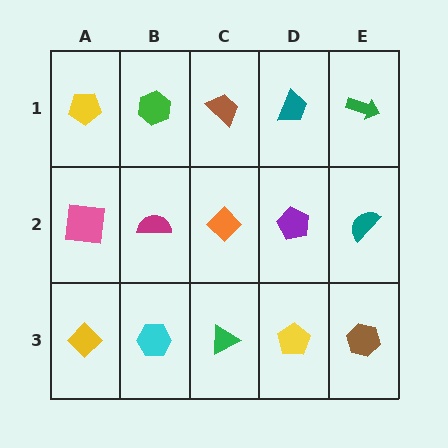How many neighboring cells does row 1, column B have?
3.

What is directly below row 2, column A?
A yellow diamond.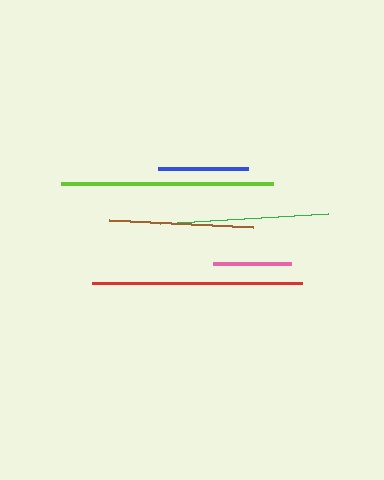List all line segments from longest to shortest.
From longest to shortest: lime, red, green, brown, blue, pink.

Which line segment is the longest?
The lime line is the longest at approximately 212 pixels.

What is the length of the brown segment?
The brown segment is approximately 144 pixels long.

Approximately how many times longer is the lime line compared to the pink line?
The lime line is approximately 2.7 times the length of the pink line.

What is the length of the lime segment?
The lime segment is approximately 212 pixels long.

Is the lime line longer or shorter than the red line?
The lime line is longer than the red line.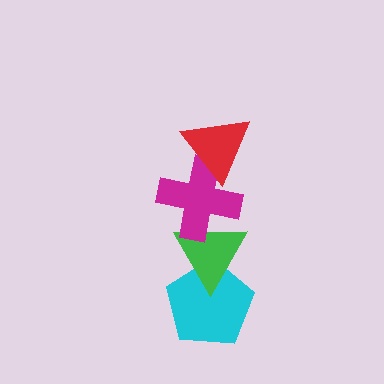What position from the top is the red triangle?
The red triangle is 1st from the top.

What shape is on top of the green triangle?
The magenta cross is on top of the green triangle.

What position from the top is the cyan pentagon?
The cyan pentagon is 4th from the top.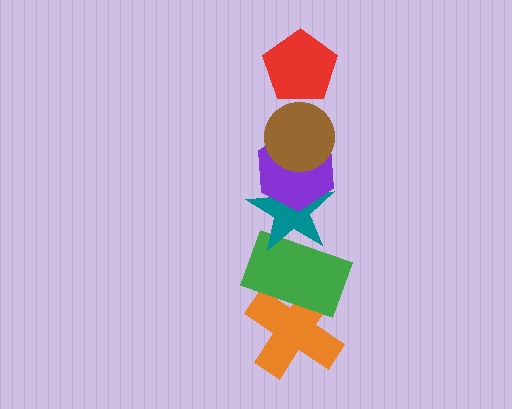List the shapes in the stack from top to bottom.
From top to bottom: the red pentagon, the brown circle, the purple hexagon, the teal star, the green rectangle, the orange cross.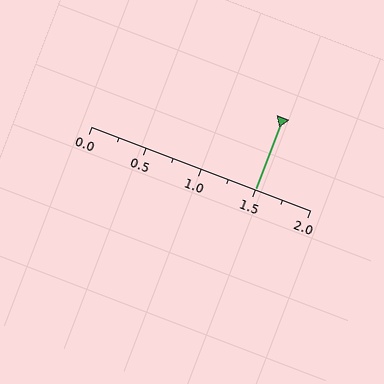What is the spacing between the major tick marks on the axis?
The major ticks are spaced 0.5 apart.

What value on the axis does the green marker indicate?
The marker indicates approximately 1.5.